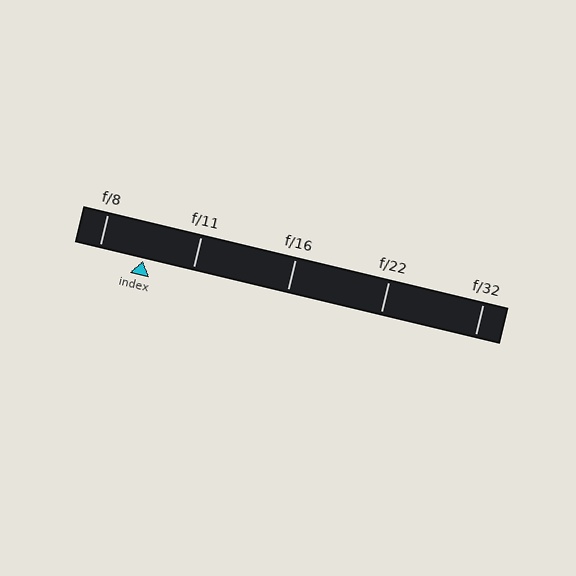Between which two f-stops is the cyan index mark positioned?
The index mark is between f/8 and f/11.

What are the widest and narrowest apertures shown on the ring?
The widest aperture shown is f/8 and the narrowest is f/32.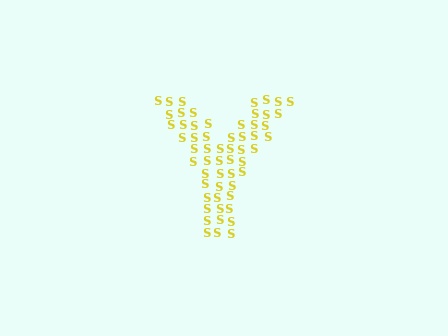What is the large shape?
The large shape is the letter Y.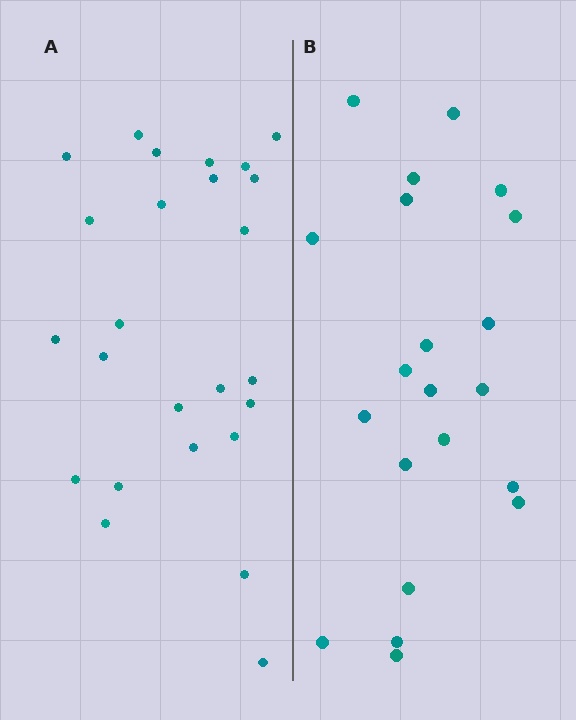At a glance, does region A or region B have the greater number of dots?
Region A (the left region) has more dots.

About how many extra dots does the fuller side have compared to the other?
Region A has about 4 more dots than region B.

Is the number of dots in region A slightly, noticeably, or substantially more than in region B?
Region A has only slightly more — the two regions are fairly close. The ratio is roughly 1.2 to 1.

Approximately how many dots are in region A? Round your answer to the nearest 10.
About 20 dots. (The exact count is 25, which rounds to 20.)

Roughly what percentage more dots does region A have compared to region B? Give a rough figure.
About 20% more.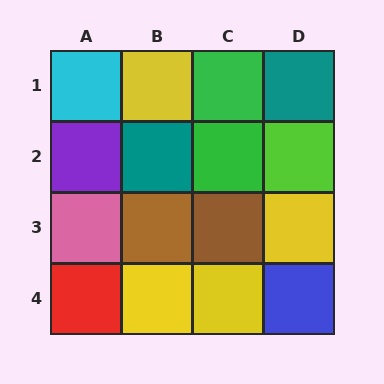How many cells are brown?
2 cells are brown.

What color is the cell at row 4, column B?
Yellow.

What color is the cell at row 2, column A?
Purple.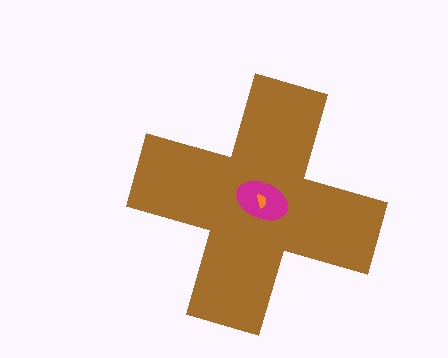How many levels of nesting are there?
3.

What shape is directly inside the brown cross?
The magenta ellipse.